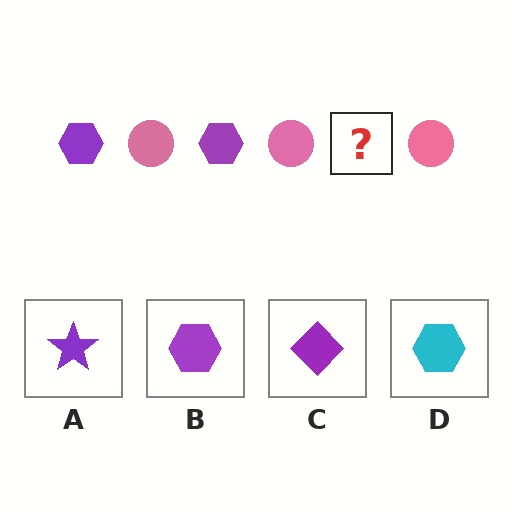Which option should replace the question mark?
Option B.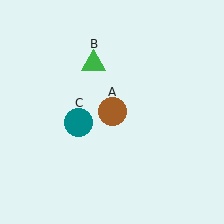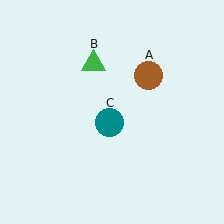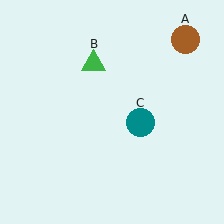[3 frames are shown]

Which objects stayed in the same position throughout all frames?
Green triangle (object B) remained stationary.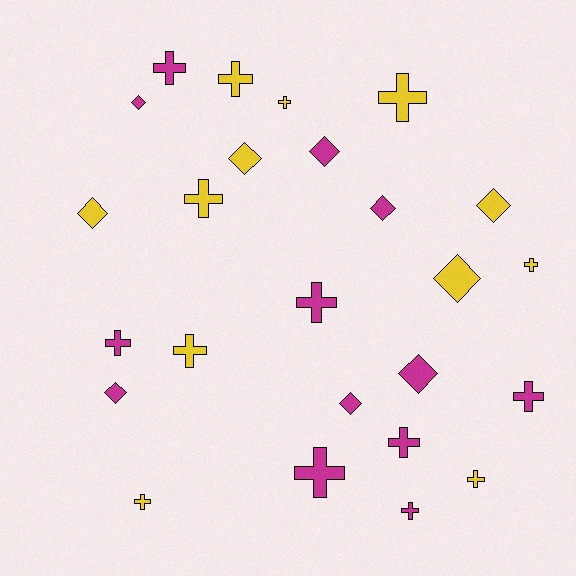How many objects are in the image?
There are 25 objects.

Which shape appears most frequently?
Cross, with 15 objects.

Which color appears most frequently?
Magenta, with 13 objects.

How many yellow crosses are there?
There are 8 yellow crosses.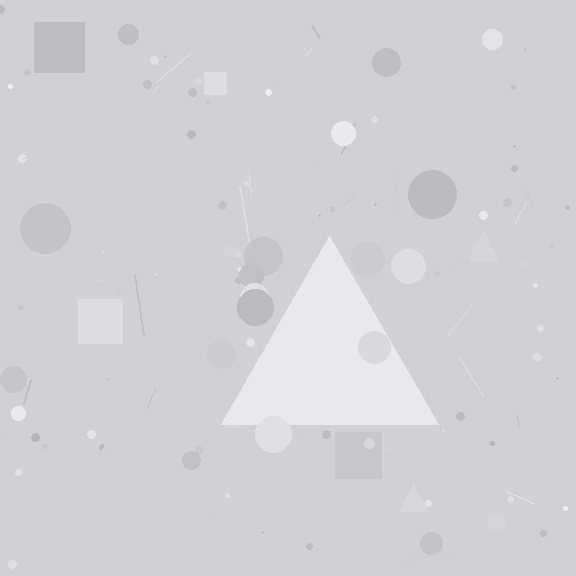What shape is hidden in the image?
A triangle is hidden in the image.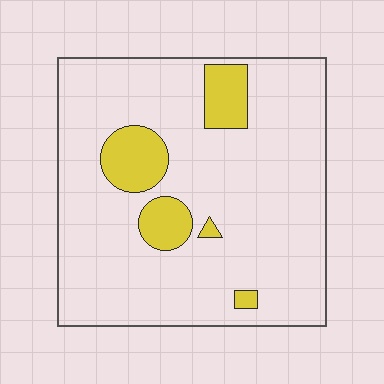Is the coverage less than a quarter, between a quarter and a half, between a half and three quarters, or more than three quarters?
Less than a quarter.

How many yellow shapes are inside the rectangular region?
5.